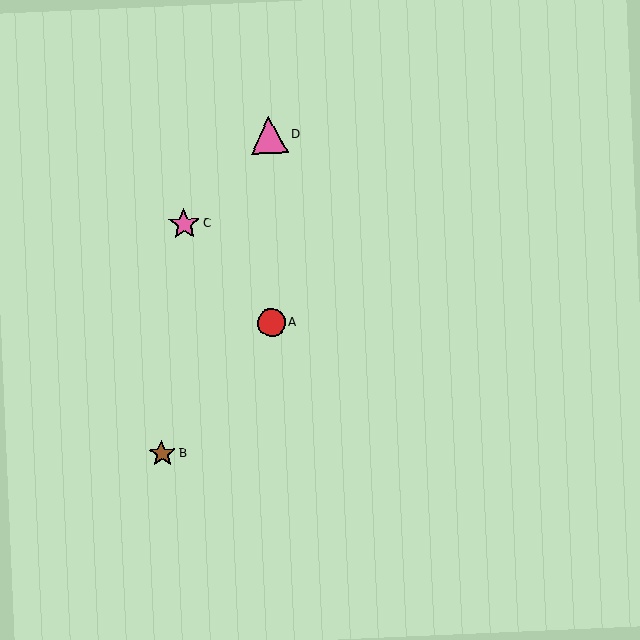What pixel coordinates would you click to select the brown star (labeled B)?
Click at (162, 454) to select the brown star B.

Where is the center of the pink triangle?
The center of the pink triangle is at (269, 135).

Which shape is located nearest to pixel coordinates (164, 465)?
The brown star (labeled B) at (162, 454) is nearest to that location.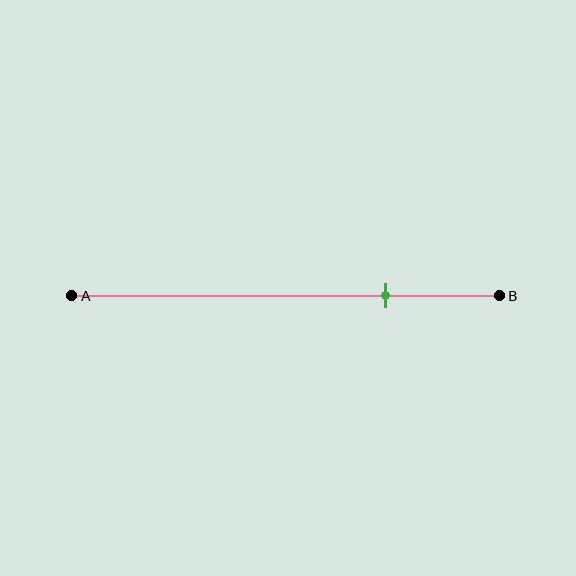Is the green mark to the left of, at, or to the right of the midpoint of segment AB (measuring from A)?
The green mark is to the right of the midpoint of segment AB.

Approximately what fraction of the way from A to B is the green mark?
The green mark is approximately 75% of the way from A to B.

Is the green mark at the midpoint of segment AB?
No, the mark is at about 75% from A, not at the 50% midpoint.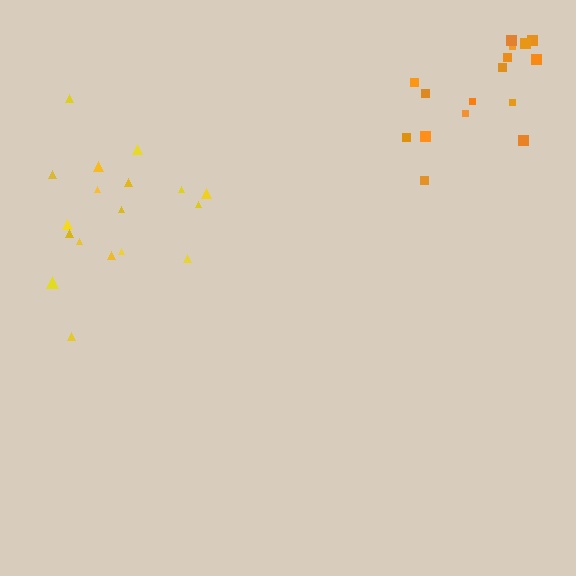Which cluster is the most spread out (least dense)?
Yellow.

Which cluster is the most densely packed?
Orange.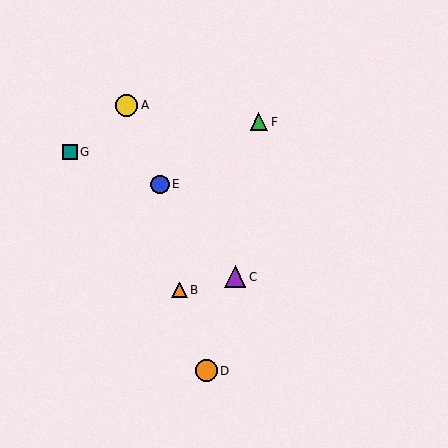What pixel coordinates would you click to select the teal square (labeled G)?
Click at (70, 152) to select the teal square G.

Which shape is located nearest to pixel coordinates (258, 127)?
The green triangle (labeled F) at (259, 122) is nearest to that location.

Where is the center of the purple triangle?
The center of the purple triangle is at (235, 277).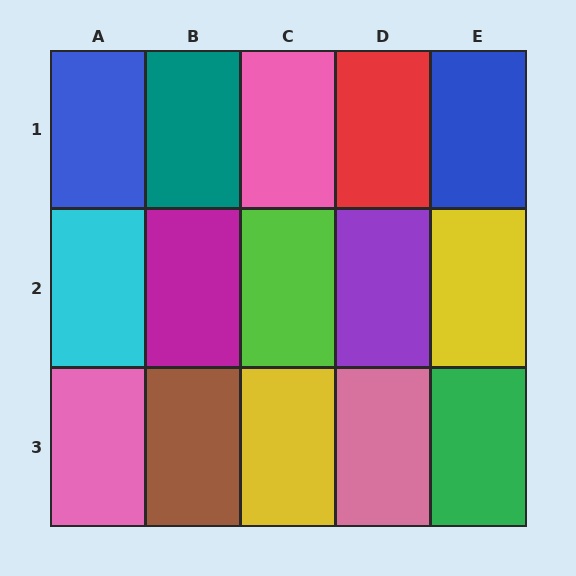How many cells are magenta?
1 cell is magenta.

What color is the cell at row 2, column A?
Cyan.